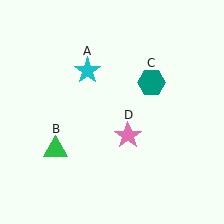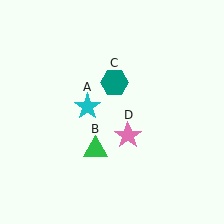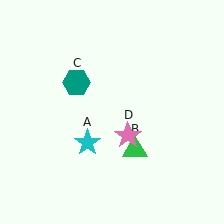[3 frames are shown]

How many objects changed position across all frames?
3 objects changed position: cyan star (object A), green triangle (object B), teal hexagon (object C).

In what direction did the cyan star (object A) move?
The cyan star (object A) moved down.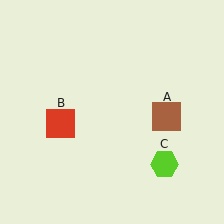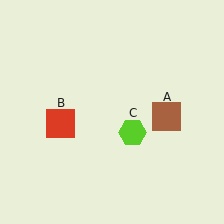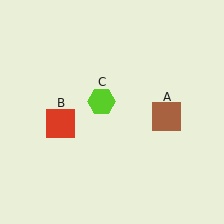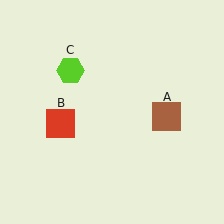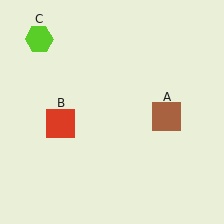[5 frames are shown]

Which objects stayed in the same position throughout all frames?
Brown square (object A) and red square (object B) remained stationary.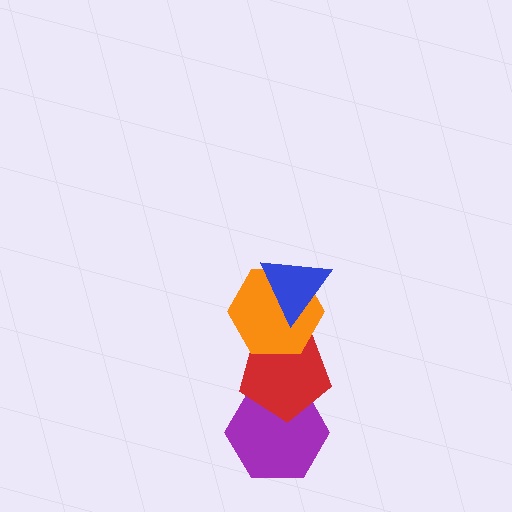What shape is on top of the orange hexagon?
The blue triangle is on top of the orange hexagon.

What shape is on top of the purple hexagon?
The red pentagon is on top of the purple hexagon.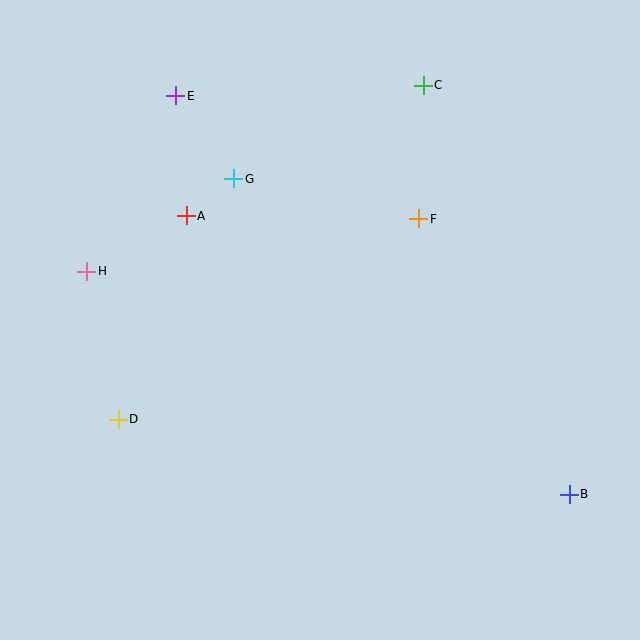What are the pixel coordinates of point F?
Point F is at (419, 219).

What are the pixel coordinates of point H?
Point H is at (87, 271).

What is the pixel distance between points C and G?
The distance between C and G is 211 pixels.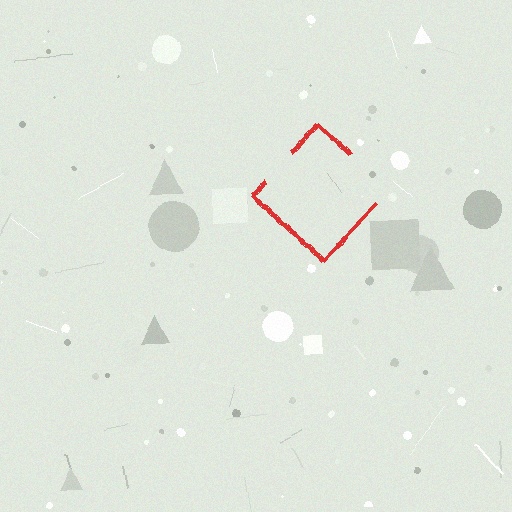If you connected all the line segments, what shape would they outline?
They would outline a diamond.